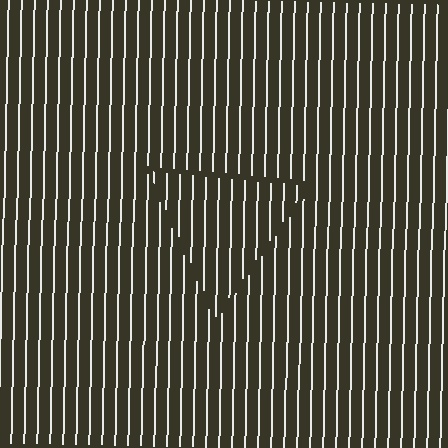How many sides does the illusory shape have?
3 sides — the line-ends trace a triangle.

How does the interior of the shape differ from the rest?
The interior of the shape contains the same grating, shifted by half a period — the contour is defined by the phase discontinuity where line-ends from the inner and outer gratings abut.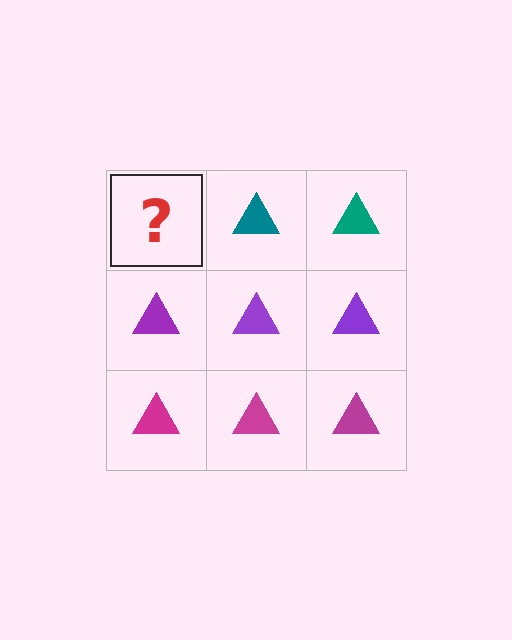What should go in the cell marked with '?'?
The missing cell should contain a teal triangle.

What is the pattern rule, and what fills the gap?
The rule is that each row has a consistent color. The gap should be filled with a teal triangle.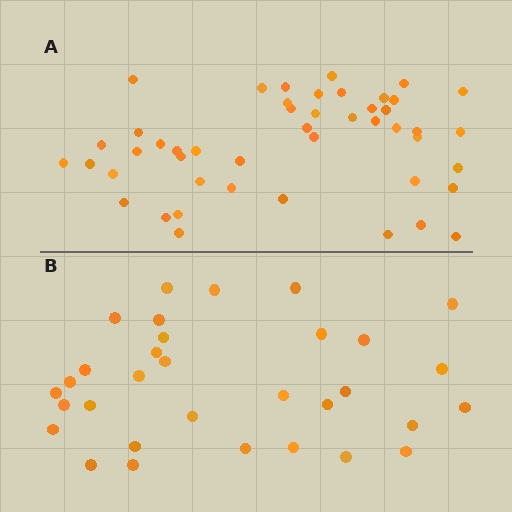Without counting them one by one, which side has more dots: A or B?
Region A (the top region) has more dots.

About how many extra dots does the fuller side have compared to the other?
Region A has approximately 15 more dots than region B.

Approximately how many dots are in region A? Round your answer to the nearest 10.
About 50 dots. (The exact count is 47, which rounds to 50.)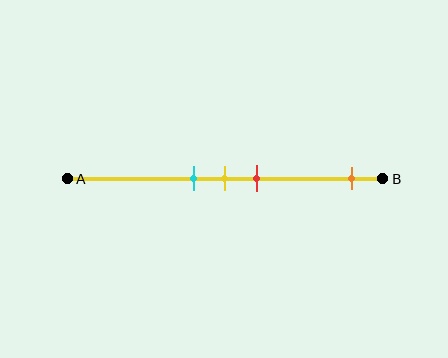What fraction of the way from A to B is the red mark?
The red mark is approximately 60% (0.6) of the way from A to B.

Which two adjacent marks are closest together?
The cyan and yellow marks are the closest adjacent pair.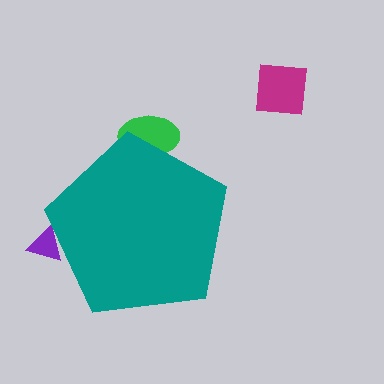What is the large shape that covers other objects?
A teal pentagon.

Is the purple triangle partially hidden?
Yes, the purple triangle is partially hidden behind the teal pentagon.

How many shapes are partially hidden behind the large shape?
2 shapes are partially hidden.